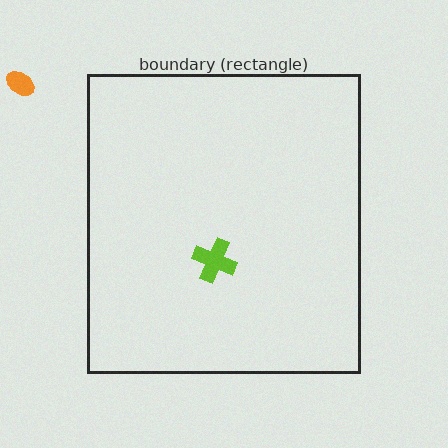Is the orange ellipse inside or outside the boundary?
Outside.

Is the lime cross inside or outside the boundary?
Inside.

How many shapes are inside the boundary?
1 inside, 1 outside.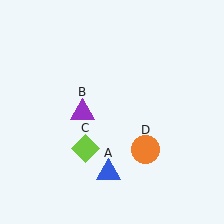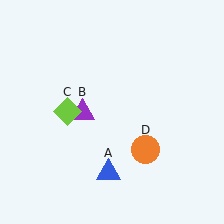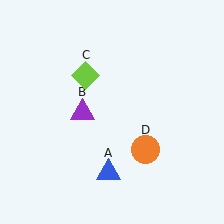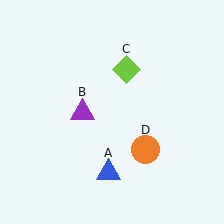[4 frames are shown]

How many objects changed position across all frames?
1 object changed position: lime diamond (object C).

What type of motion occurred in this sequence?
The lime diamond (object C) rotated clockwise around the center of the scene.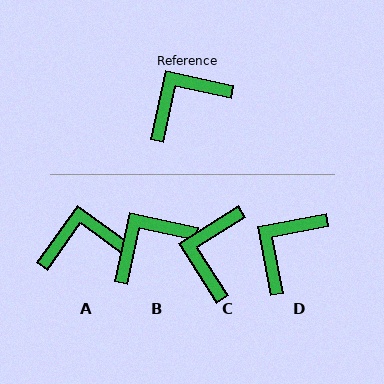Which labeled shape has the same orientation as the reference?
B.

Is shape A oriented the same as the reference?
No, it is off by about 24 degrees.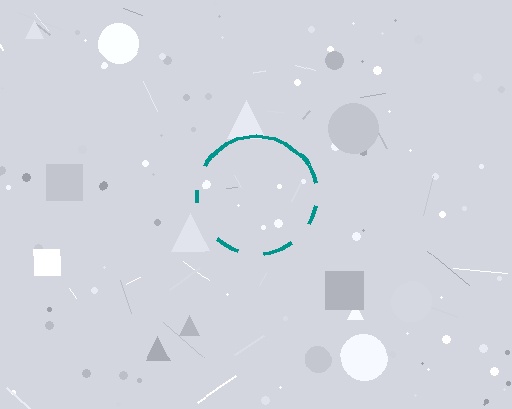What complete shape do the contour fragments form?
The contour fragments form a circle.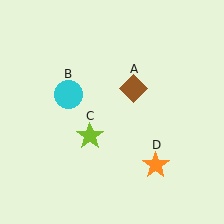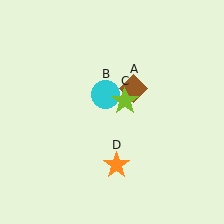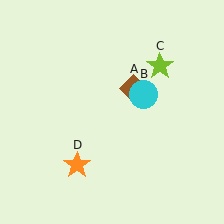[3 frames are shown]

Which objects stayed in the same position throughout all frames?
Brown diamond (object A) remained stationary.